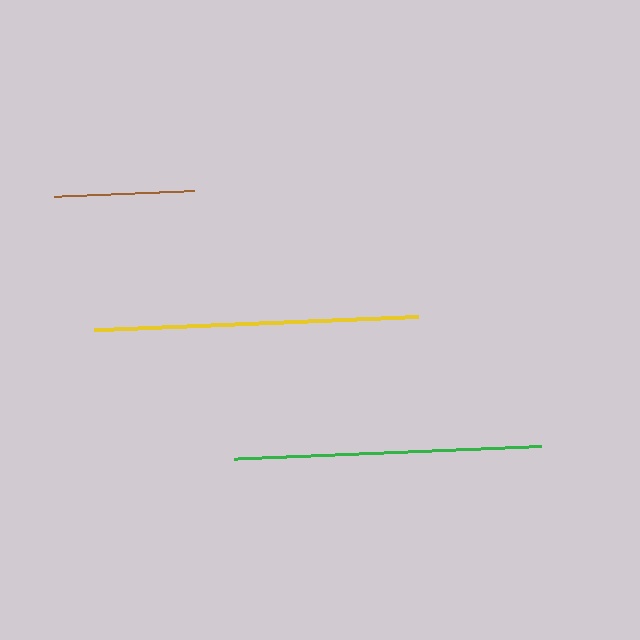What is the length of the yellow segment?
The yellow segment is approximately 323 pixels long.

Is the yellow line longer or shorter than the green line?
The yellow line is longer than the green line.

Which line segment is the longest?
The yellow line is the longest at approximately 323 pixels.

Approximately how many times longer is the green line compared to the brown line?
The green line is approximately 2.2 times the length of the brown line.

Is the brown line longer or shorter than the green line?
The green line is longer than the brown line.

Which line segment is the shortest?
The brown line is the shortest at approximately 140 pixels.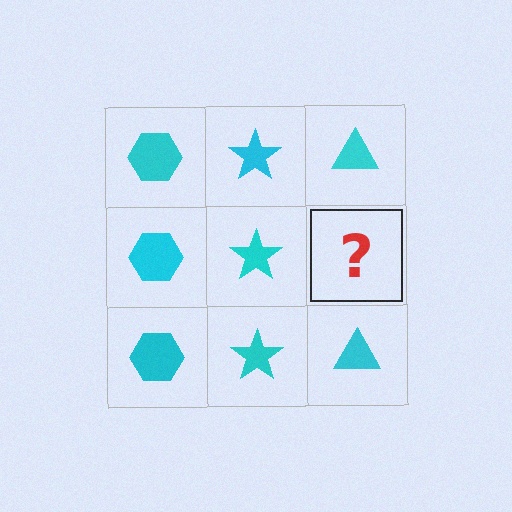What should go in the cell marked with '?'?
The missing cell should contain a cyan triangle.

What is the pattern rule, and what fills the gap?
The rule is that each column has a consistent shape. The gap should be filled with a cyan triangle.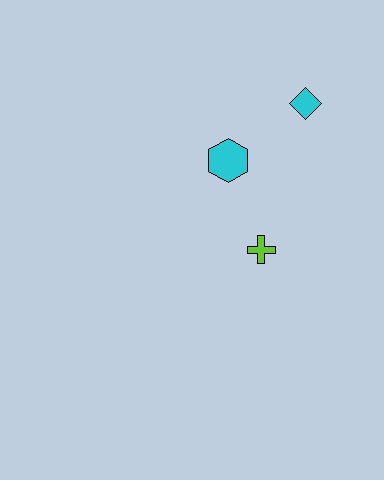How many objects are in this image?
There are 3 objects.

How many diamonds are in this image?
There is 1 diamond.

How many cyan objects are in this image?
There are 2 cyan objects.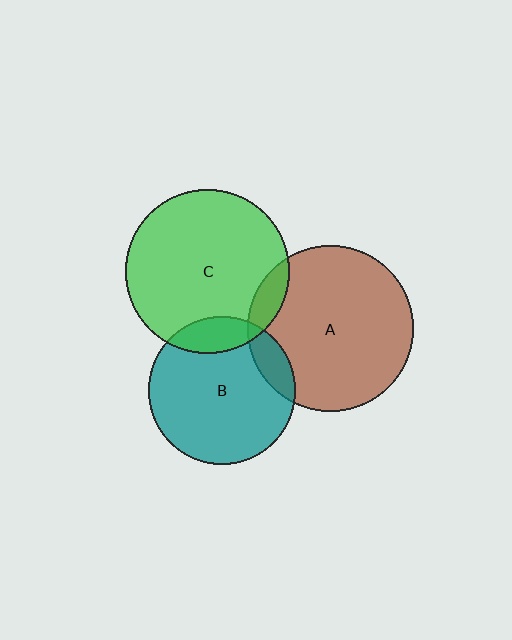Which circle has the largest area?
Circle A (brown).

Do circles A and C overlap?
Yes.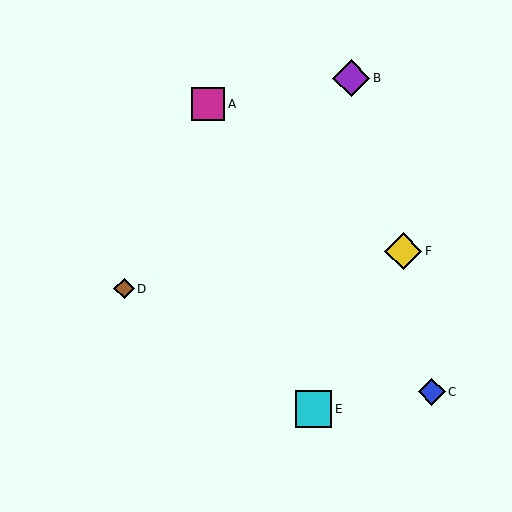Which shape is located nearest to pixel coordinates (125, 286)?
The brown diamond (labeled D) at (124, 289) is nearest to that location.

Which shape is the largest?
The purple diamond (labeled B) is the largest.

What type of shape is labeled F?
Shape F is a yellow diamond.